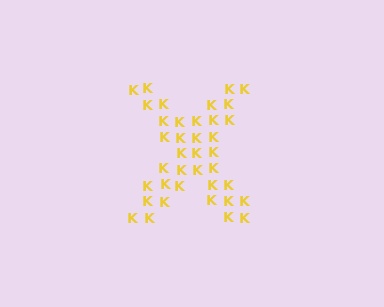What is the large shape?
The large shape is the letter X.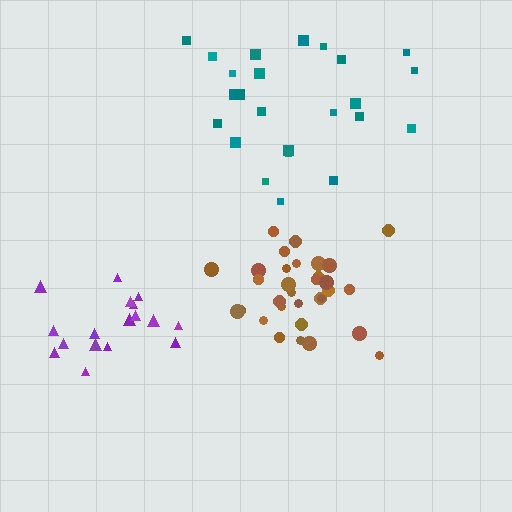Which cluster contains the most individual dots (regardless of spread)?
Brown (33).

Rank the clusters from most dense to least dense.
brown, purple, teal.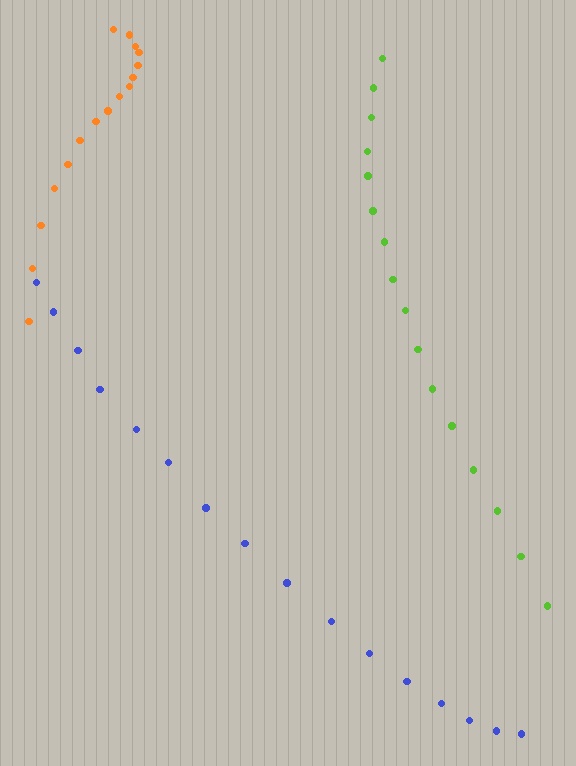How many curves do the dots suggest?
There are 3 distinct paths.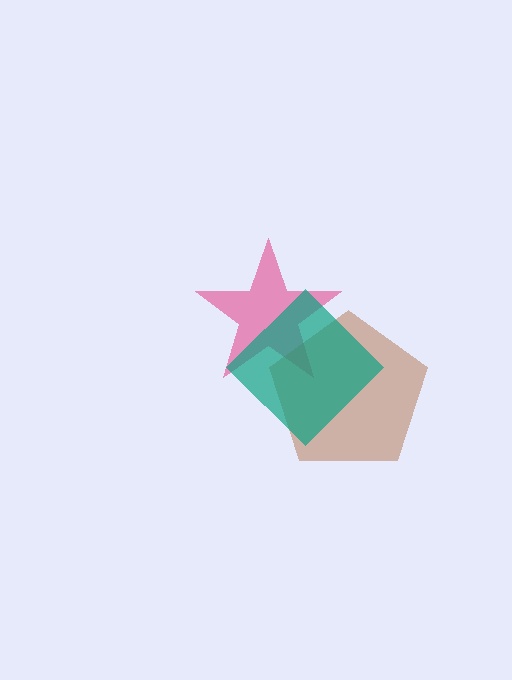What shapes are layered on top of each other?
The layered shapes are: a pink star, a brown pentagon, a teal diamond.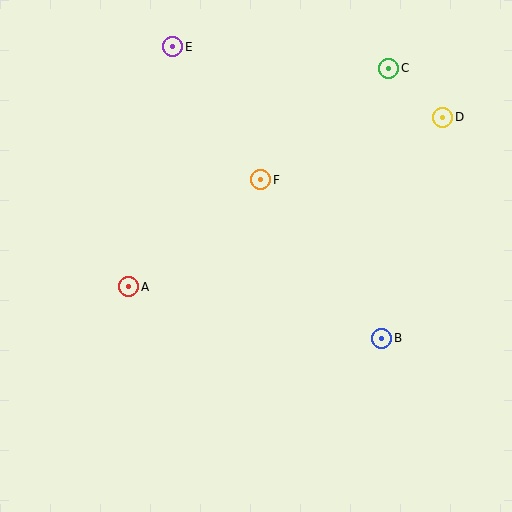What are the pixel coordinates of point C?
Point C is at (389, 68).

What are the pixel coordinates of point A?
Point A is at (129, 287).